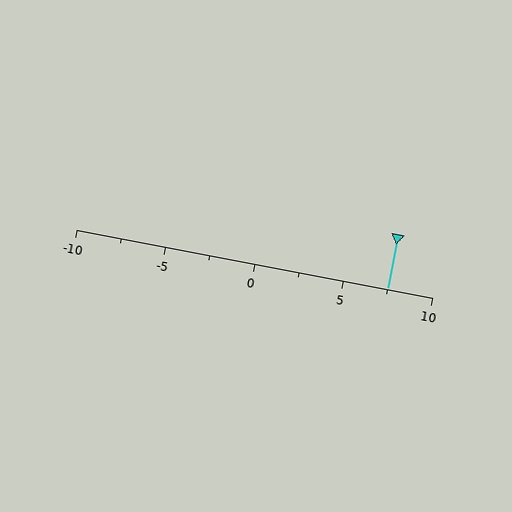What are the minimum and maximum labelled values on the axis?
The axis runs from -10 to 10.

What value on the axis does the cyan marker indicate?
The marker indicates approximately 7.5.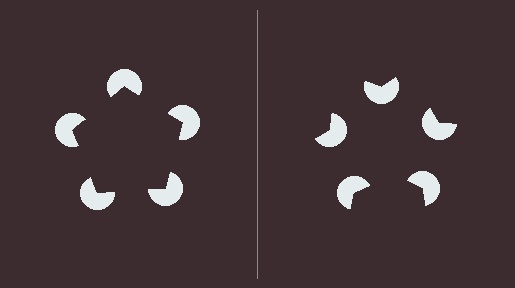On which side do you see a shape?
An illusory pentagon appears on the left side. On the right side the wedge cuts are rotated, so no coherent shape forms.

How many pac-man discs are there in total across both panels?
10 — 5 on each side.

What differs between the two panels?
The pac-man discs are positioned identically on both sides; only the wedge orientations differ. On the left they align to a pentagon; on the right they are misaligned.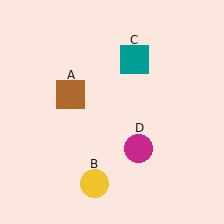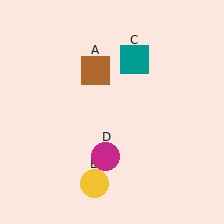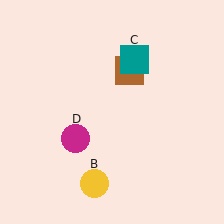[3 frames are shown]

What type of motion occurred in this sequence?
The brown square (object A), magenta circle (object D) rotated clockwise around the center of the scene.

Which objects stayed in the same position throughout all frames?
Yellow circle (object B) and teal square (object C) remained stationary.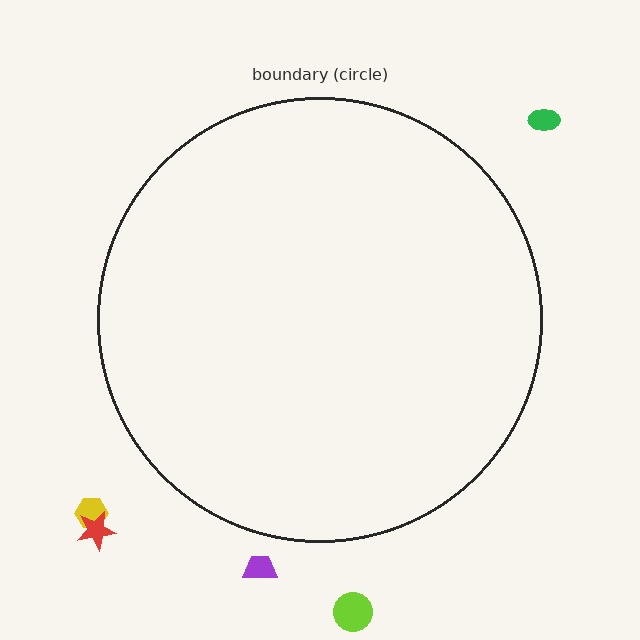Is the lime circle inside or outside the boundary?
Outside.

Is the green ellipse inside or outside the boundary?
Outside.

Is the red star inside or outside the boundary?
Outside.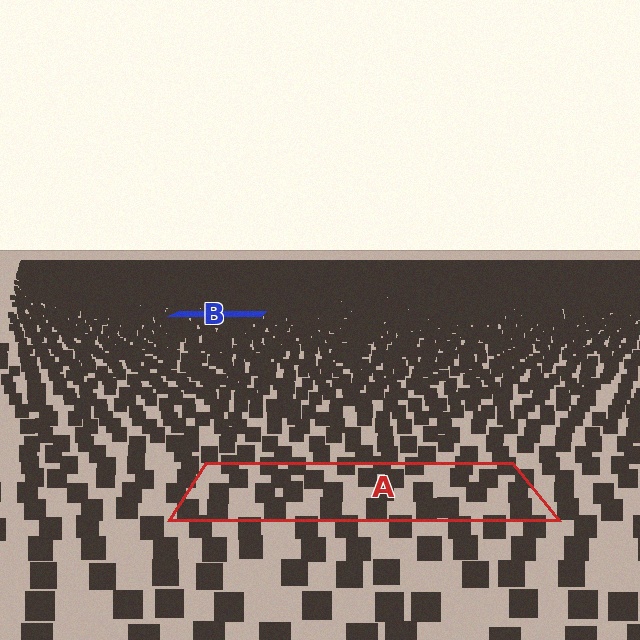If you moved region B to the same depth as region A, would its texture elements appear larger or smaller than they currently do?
They would appear larger. At a closer depth, the same texture elements are projected at a bigger on-screen size.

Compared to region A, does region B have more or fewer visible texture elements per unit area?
Region B has more texture elements per unit area — they are packed more densely because it is farther away.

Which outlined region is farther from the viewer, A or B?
Region B is farther from the viewer — the texture elements inside it appear smaller and more densely packed.